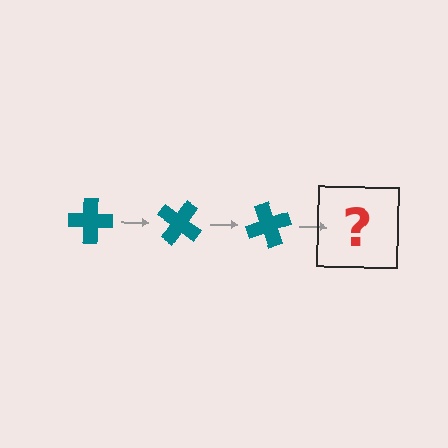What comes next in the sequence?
The next element should be a teal cross rotated 105 degrees.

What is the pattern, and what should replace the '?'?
The pattern is that the cross rotates 35 degrees each step. The '?' should be a teal cross rotated 105 degrees.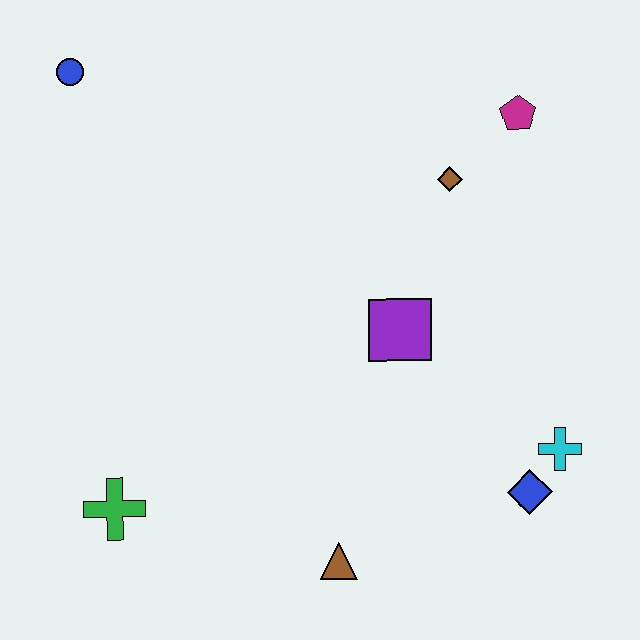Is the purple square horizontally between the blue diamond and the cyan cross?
No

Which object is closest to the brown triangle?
The blue diamond is closest to the brown triangle.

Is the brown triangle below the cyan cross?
Yes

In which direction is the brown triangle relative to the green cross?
The brown triangle is to the right of the green cross.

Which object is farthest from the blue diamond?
The blue circle is farthest from the blue diamond.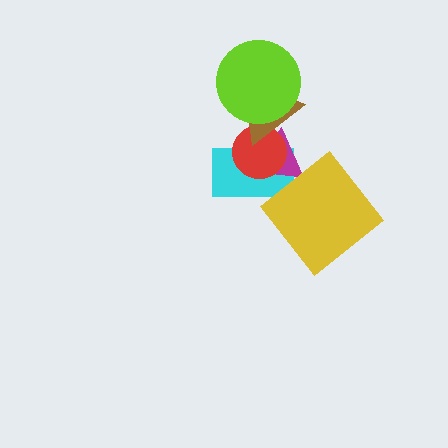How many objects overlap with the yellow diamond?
0 objects overlap with the yellow diamond.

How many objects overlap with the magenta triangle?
3 objects overlap with the magenta triangle.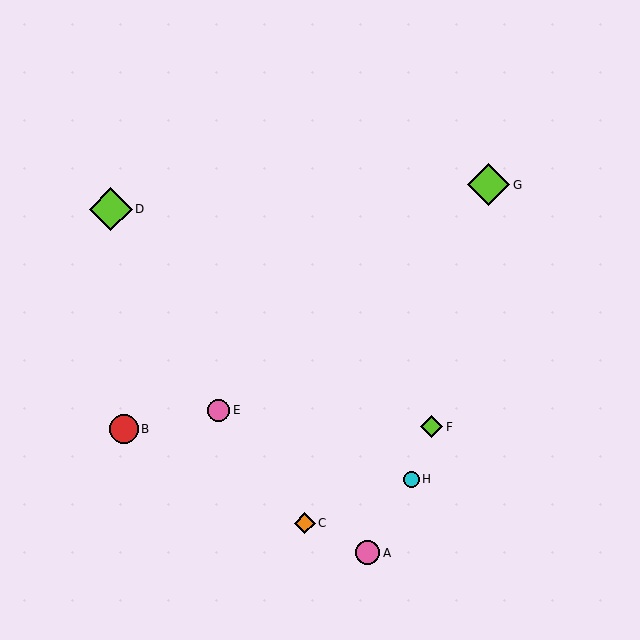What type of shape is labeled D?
Shape D is a lime diamond.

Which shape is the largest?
The lime diamond (labeled D) is the largest.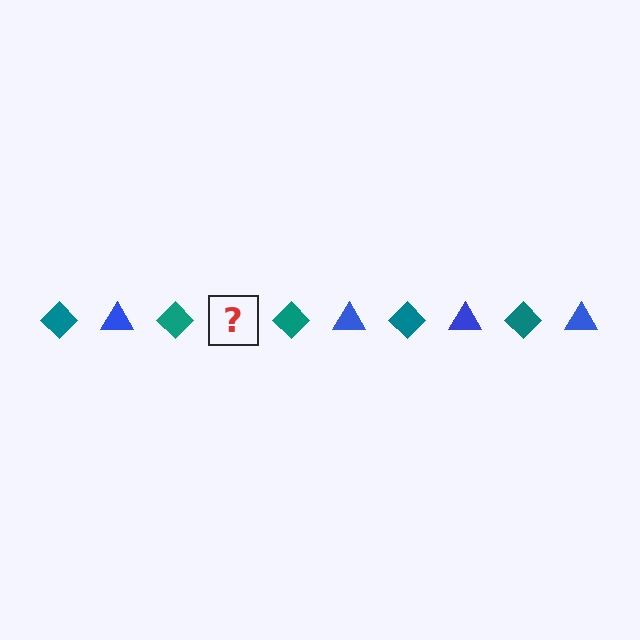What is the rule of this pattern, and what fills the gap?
The rule is that the pattern alternates between teal diamond and blue triangle. The gap should be filled with a blue triangle.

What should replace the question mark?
The question mark should be replaced with a blue triangle.